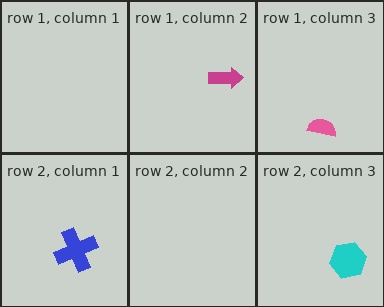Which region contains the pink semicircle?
The row 1, column 3 region.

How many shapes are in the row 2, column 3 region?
1.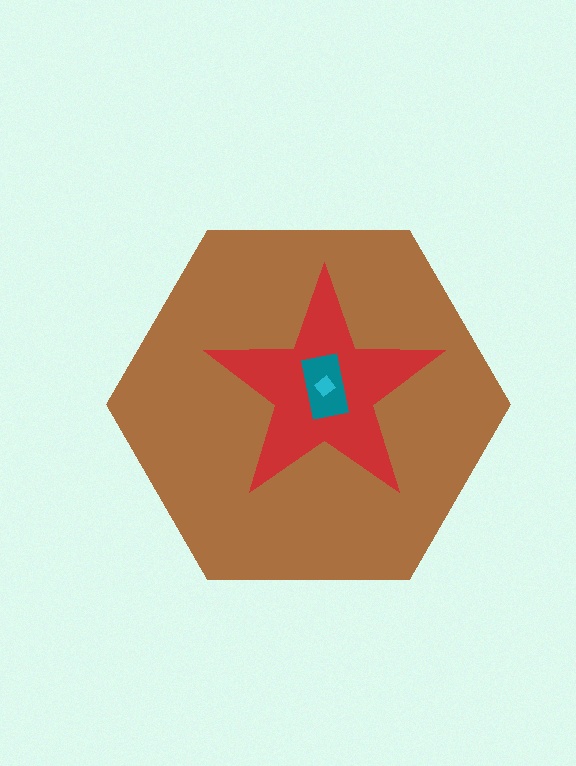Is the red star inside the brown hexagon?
Yes.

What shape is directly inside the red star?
The teal rectangle.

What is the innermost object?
The cyan diamond.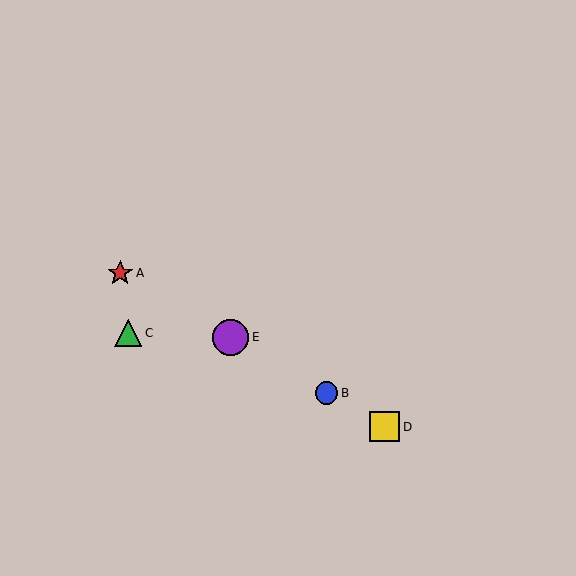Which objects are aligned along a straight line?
Objects A, B, D, E are aligned along a straight line.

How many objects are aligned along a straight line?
4 objects (A, B, D, E) are aligned along a straight line.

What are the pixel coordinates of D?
Object D is at (385, 427).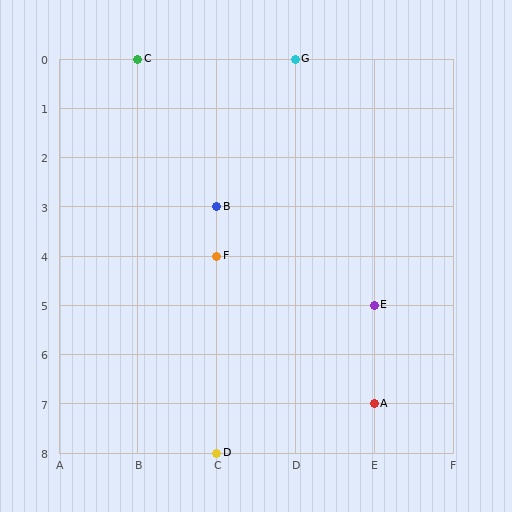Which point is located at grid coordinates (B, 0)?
Point C is at (B, 0).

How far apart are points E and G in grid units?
Points E and G are 1 column and 5 rows apart (about 5.1 grid units diagonally).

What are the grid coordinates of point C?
Point C is at grid coordinates (B, 0).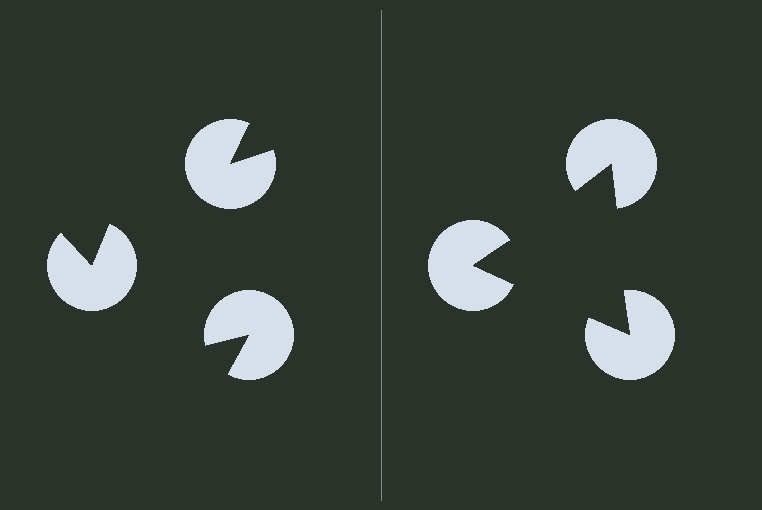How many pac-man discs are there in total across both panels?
6 — 3 on each side.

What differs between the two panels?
The pac-man discs are positioned identically on both sides; only the wedge orientations differ. On the right they align to a triangle; on the left they are misaligned.